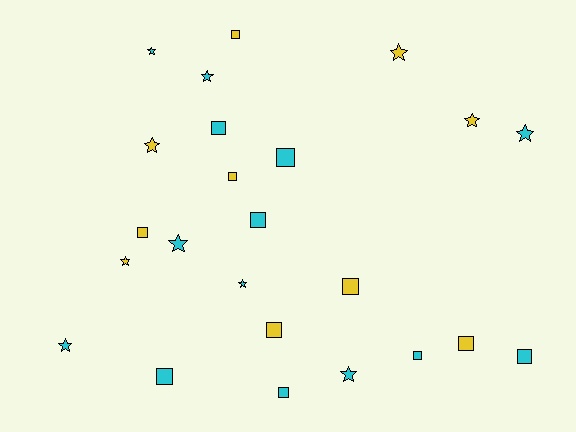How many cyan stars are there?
There are 7 cyan stars.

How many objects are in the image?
There are 24 objects.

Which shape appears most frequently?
Square, with 13 objects.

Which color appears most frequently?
Cyan, with 14 objects.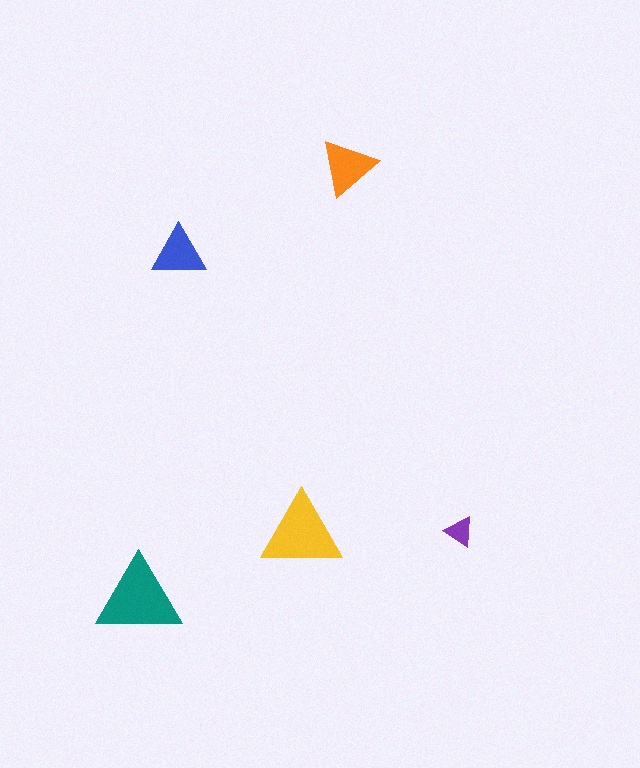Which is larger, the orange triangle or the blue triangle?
The orange one.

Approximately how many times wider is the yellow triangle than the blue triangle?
About 1.5 times wider.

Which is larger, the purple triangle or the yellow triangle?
The yellow one.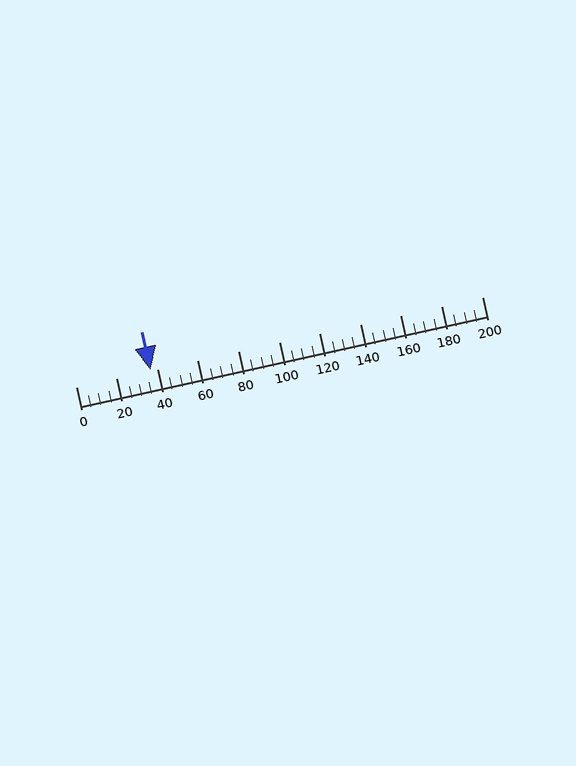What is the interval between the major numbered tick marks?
The major tick marks are spaced 20 units apart.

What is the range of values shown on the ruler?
The ruler shows values from 0 to 200.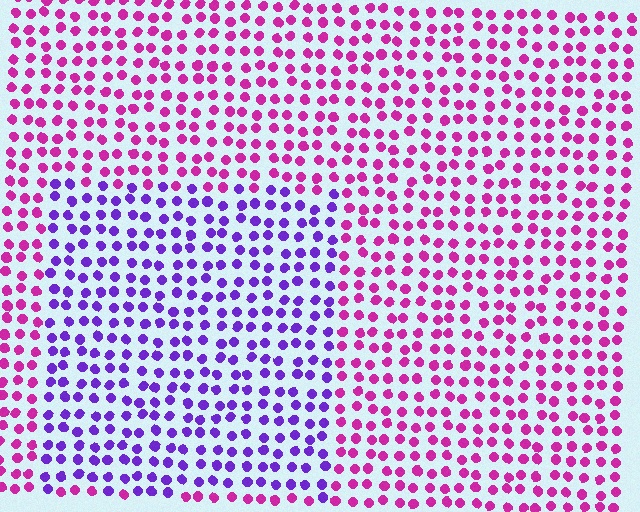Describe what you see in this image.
The image is filled with small magenta elements in a uniform arrangement. A rectangle-shaped region is visible where the elements are tinted to a slightly different hue, forming a subtle color boundary.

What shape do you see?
I see a rectangle.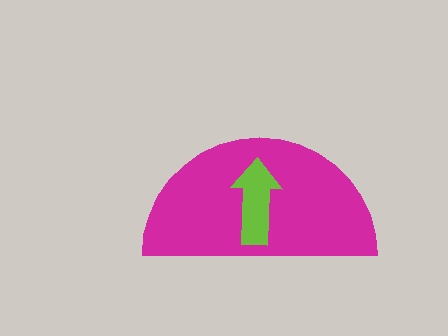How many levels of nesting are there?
2.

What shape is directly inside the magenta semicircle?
The lime arrow.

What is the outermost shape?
The magenta semicircle.